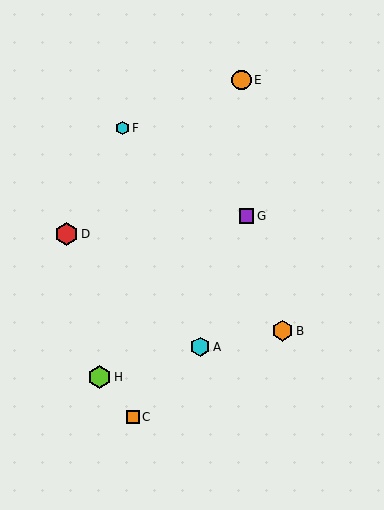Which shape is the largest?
The red hexagon (labeled D) is the largest.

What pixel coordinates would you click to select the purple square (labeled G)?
Click at (247, 216) to select the purple square G.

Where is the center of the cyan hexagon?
The center of the cyan hexagon is at (122, 128).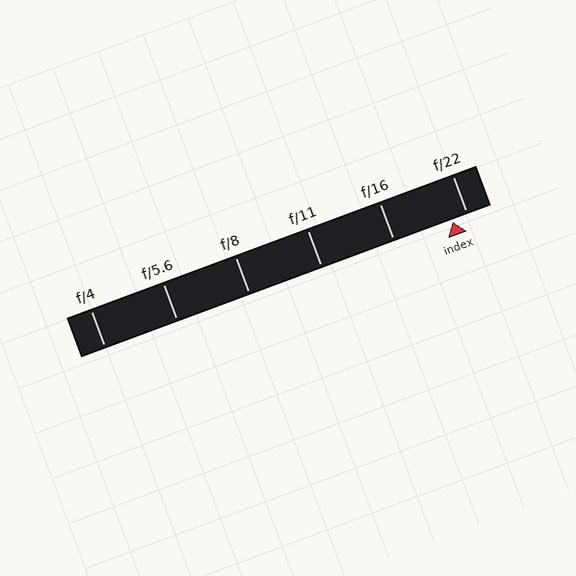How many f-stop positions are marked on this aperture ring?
There are 6 f-stop positions marked.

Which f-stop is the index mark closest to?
The index mark is closest to f/22.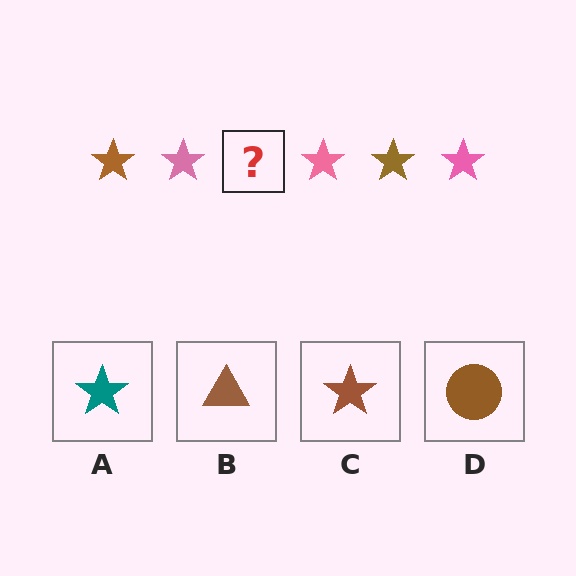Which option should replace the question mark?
Option C.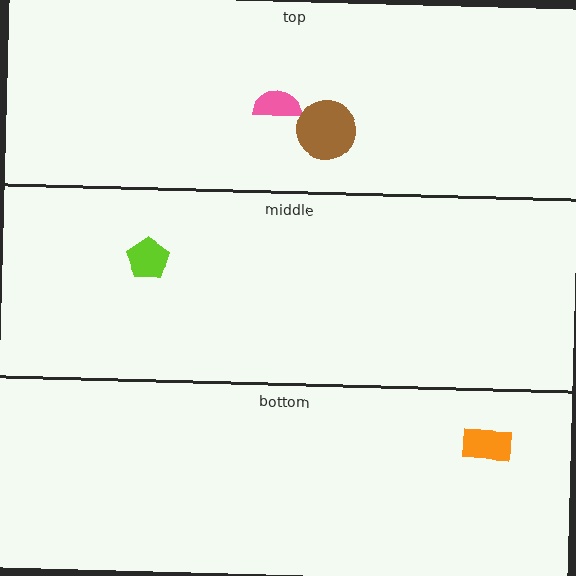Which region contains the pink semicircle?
The top region.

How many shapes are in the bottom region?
1.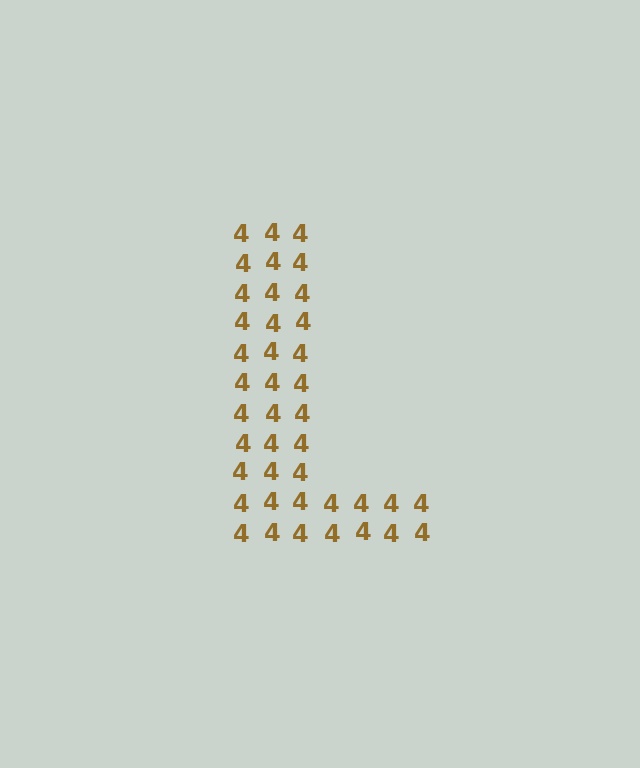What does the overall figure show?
The overall figure shows the letter L.